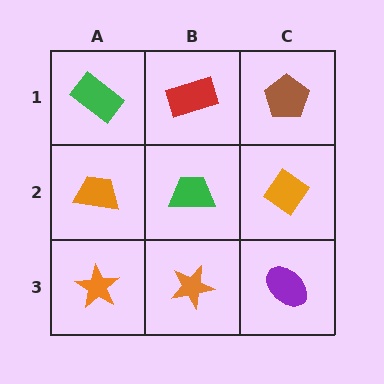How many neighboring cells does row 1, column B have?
3.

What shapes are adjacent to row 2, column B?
A red rectangle (row 1, column B), an orange star (row 3, column B), an orange trapezoid (row 2, column A), an orange diamond (row 2, column C).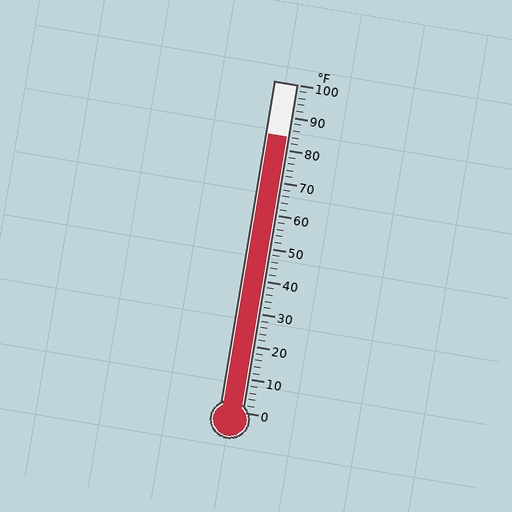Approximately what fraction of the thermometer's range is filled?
The thermometer is filled to approximately 85% of its range.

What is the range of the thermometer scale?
The thermometer scale ranges from 0°F to 100°F.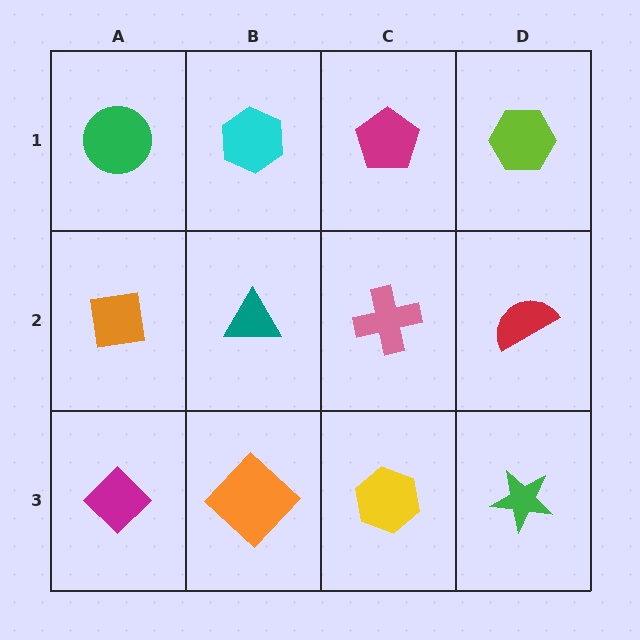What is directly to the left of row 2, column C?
A teal triangle.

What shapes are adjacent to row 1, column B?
A teal triangle (row 2, column B), a green circle (row 1, column A), a magenta pentagon (row 1, column C).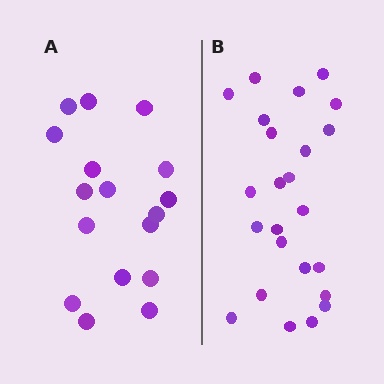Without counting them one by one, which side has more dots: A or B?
Region B (the right region) has more dots.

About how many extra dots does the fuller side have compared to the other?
Region B has roughly 8 or so more dots than region A.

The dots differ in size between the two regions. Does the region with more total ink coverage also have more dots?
No. Region A has more total ink coverage because its dots are larger, but region B actually contains more individual dots. Total area can be misleading — the number of items is what matters here.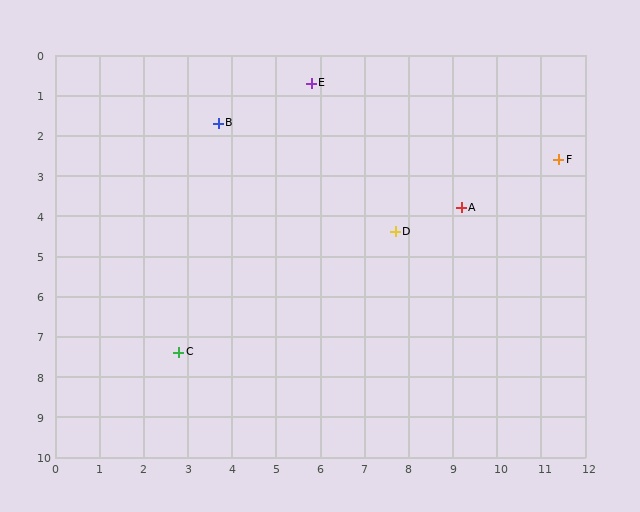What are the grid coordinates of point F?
Point F is at approximately (11.4, 2.6).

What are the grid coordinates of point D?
Point D is at approximately (7.7, 4.4).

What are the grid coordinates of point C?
Point C is at approximately (2.8, 7.4).